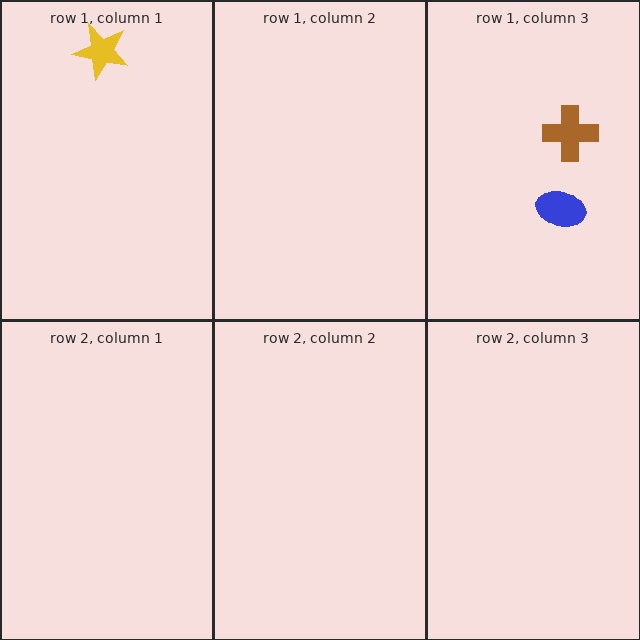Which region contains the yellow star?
The row 1, column 1 region.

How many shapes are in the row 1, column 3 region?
2.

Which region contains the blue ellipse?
The row 1, column 3 region.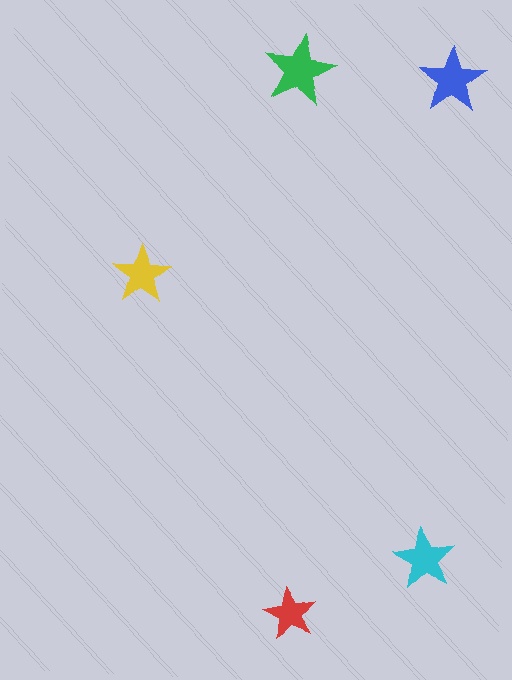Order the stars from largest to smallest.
the green one, the blue one, the cyan one, the yellow one, the red one.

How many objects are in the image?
There are 5 objects in the image.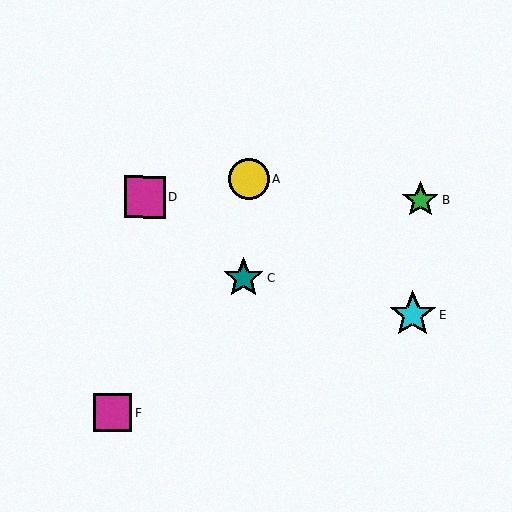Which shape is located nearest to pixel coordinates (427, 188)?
The green star (labeled B) at (421, 200) is nearest to that location.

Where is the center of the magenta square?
The center of the magenta square is at (145, 197).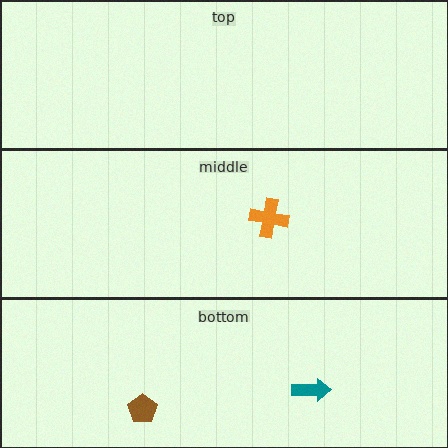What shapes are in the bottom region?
The brown pentagon, the teal arrow.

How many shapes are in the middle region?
1.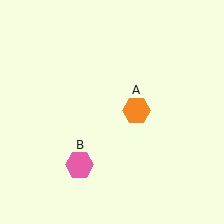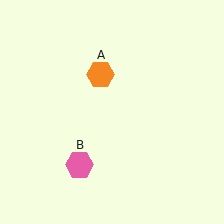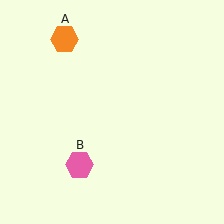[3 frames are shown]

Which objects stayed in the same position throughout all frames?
Pink hexagon (object B) remained stationary.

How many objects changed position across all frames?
1 object changed position: orange hexagon (object A).